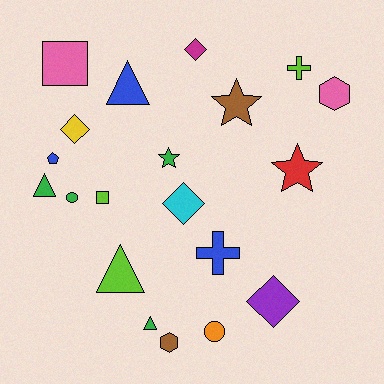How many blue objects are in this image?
There are 3 blue objects.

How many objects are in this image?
There are 20 objects.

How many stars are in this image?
There are 3 stars.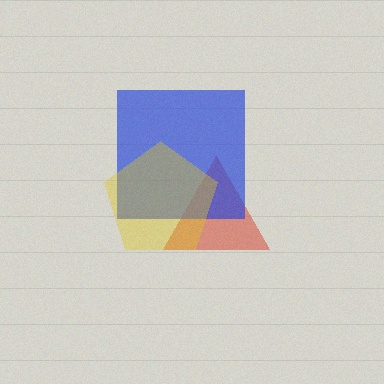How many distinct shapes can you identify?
There are 3 distinct shapes: a red triangle, a blue square, a yellow pentagon.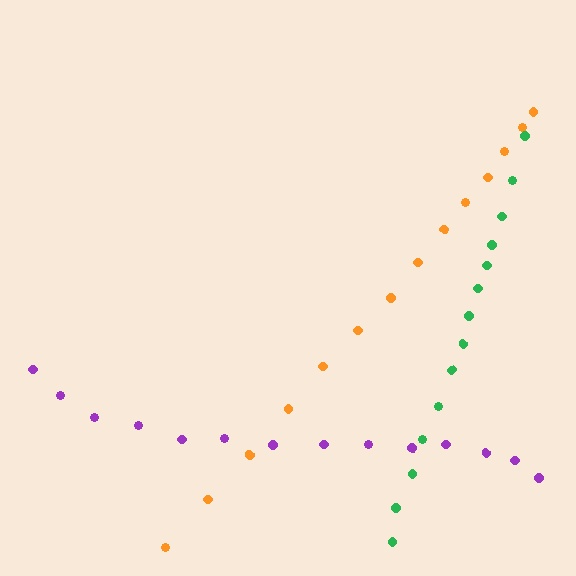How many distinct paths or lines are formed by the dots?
There are 3 distinct paths.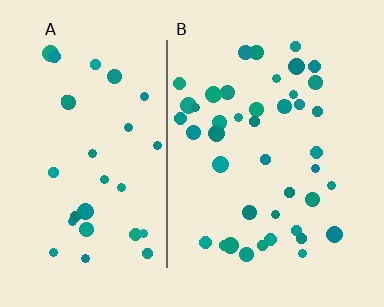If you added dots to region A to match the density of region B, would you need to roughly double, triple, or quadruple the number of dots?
Approximately double.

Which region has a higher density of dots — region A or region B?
B (the right).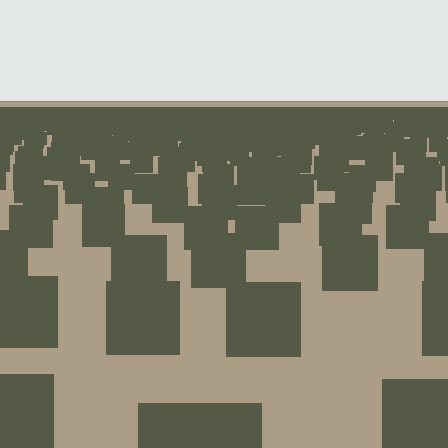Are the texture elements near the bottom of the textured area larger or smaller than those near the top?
Larger. Near the bottom, elements are closer to the viewer and appear at a bigger on-screen size.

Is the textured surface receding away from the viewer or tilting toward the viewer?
The surface is receding away from the viewer. Texture elements get smaller and denser toward the top.